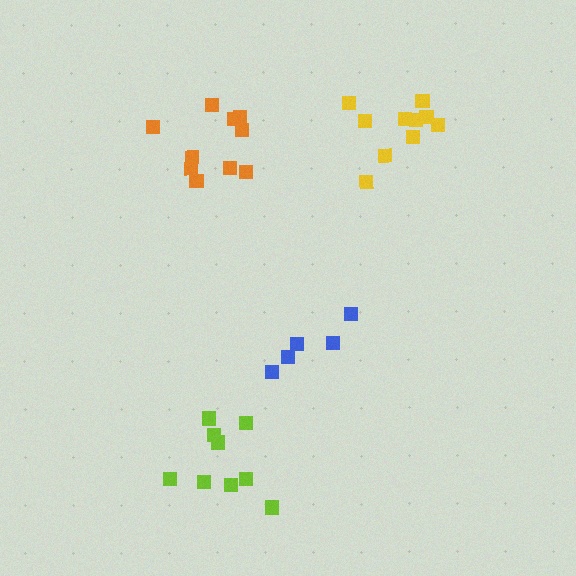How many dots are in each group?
Group 1: 10 dots, Group 2: 10 dots, Group 3: 5 dots, Group 4: 9 dots (34 total).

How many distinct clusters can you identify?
There are 4 distinct clusters.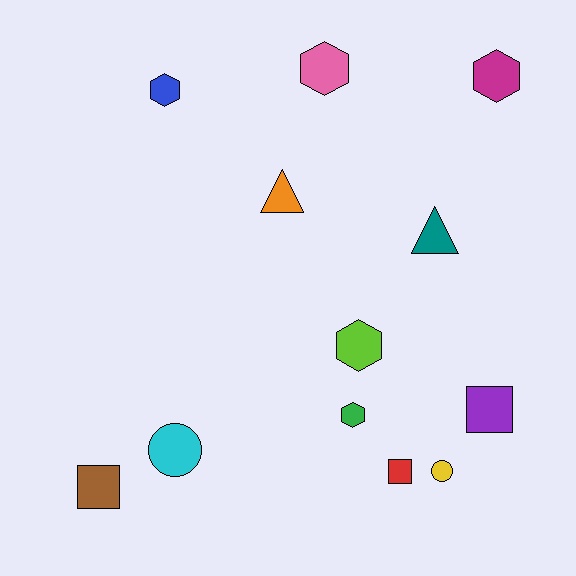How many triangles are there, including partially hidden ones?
There are 2 triangles.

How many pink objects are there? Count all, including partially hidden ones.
There is 1 pink object.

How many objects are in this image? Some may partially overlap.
There are 12 objects.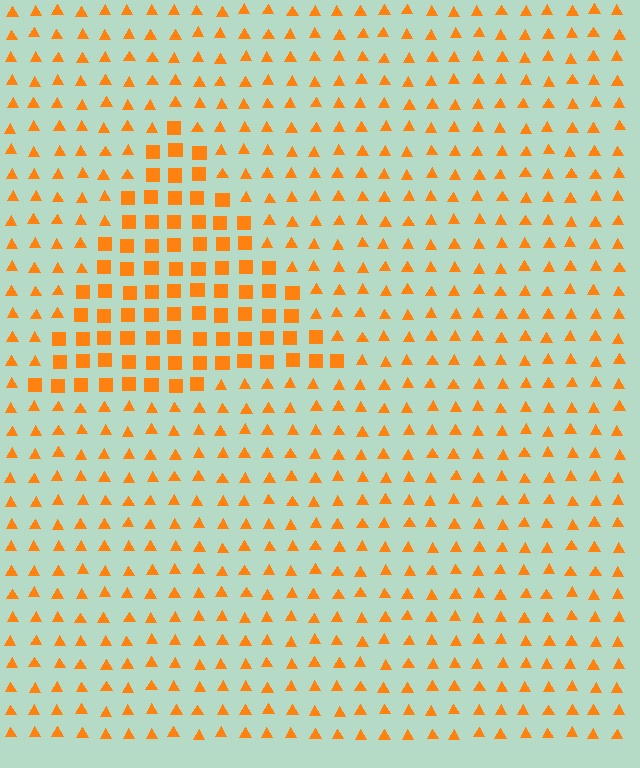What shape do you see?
I see a triangle.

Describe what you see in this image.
The image is filled with small orange elements arranged in a uniform grid. A triangle-shaped region contains squares, while the surrounding area contains triangles. The boundary is defined purely by the change in element shape.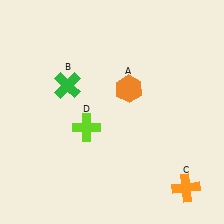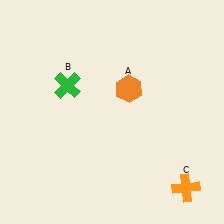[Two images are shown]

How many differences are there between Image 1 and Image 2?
There is 1 difference between the two images.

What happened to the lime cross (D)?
The lime cross (D) was removed in Image 2. It was in the bottom-left area of Image 1.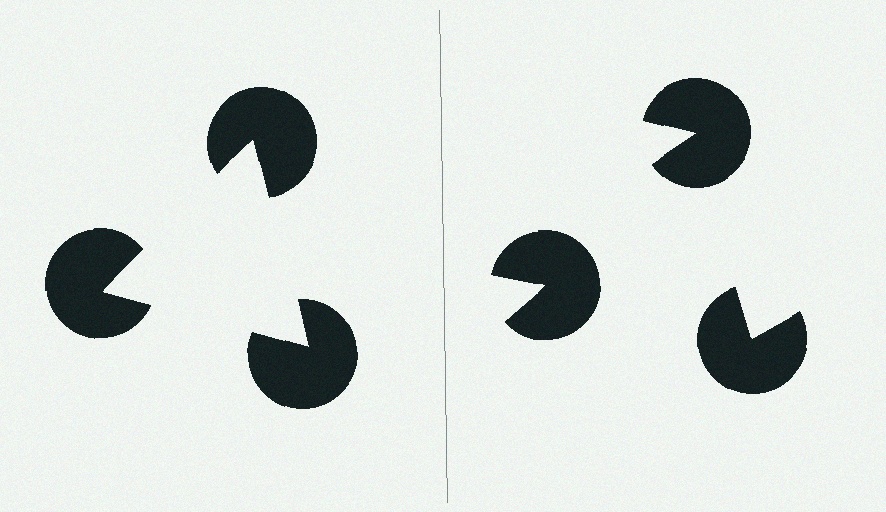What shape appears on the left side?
An illusory triangle.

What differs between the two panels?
The pac-man discs are positioned identically on both sides; only the wedge orientations differ. On the left they align to a triangle; on the right they are misaligned.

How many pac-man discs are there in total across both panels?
6 — 3 on each side.